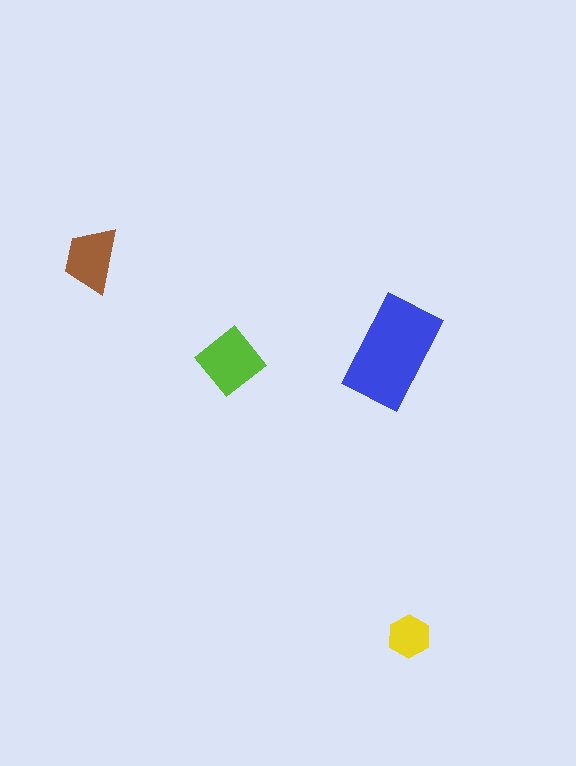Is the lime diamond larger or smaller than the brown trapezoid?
Larger.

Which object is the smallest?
The yellow hexagon.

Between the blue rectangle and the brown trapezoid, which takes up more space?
The blue rectangle.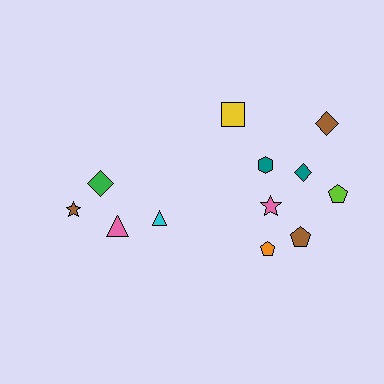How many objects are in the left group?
There are 4 objects.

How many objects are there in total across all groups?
There are 12 objects.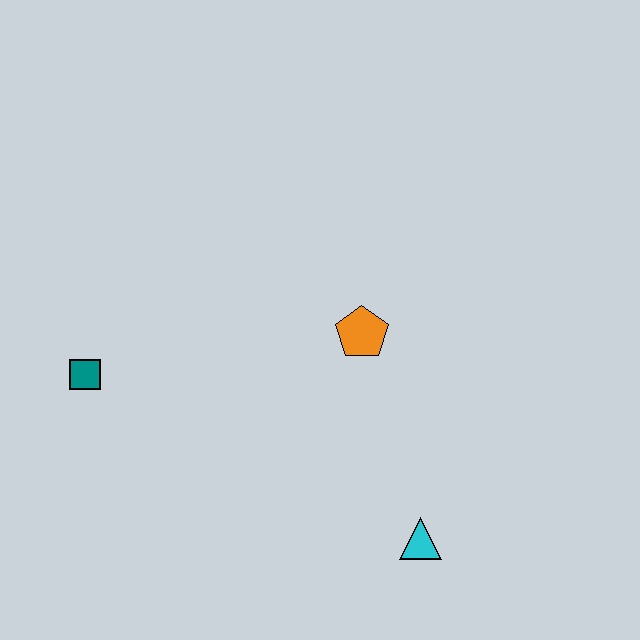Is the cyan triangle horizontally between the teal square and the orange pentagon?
No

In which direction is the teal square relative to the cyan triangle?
The teal square is to the left of the cyan triangle.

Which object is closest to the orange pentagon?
The cyan triangle is closest to the orange pentagon.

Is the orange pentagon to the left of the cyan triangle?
Yes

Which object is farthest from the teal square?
The cyan triangle is farthest from the teal square.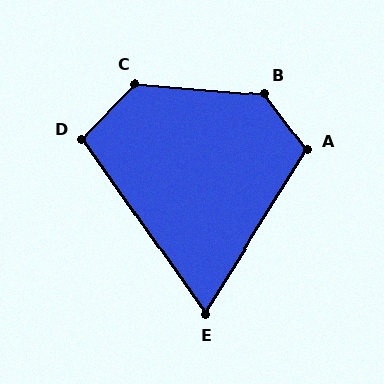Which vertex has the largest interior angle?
B, at approximately 131 degrees.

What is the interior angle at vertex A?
Approximately 111 degrees (obtuse).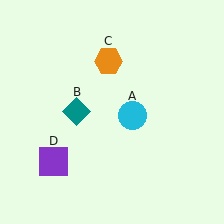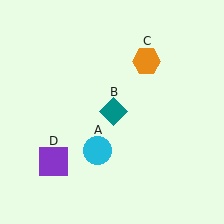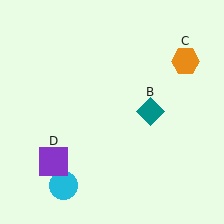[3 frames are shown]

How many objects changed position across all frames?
3 objects changed position: cyan circle (object A), teal diamond (object B), orange hexagon (object C).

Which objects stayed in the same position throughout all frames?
Purple square (object D) remained stationary.